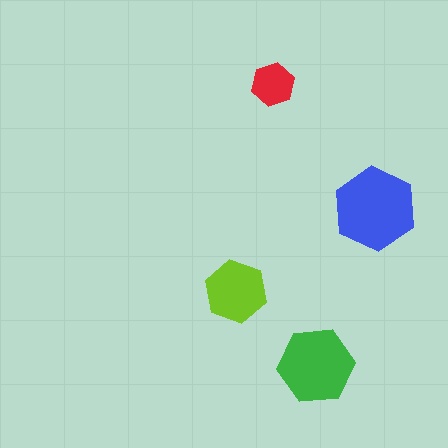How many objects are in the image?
There are 4 objects in the image.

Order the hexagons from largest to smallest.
the blue one, the green one, the lime one, the red one.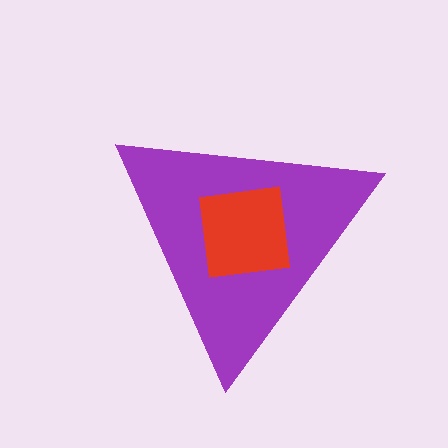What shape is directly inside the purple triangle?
The red square.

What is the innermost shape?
The red square.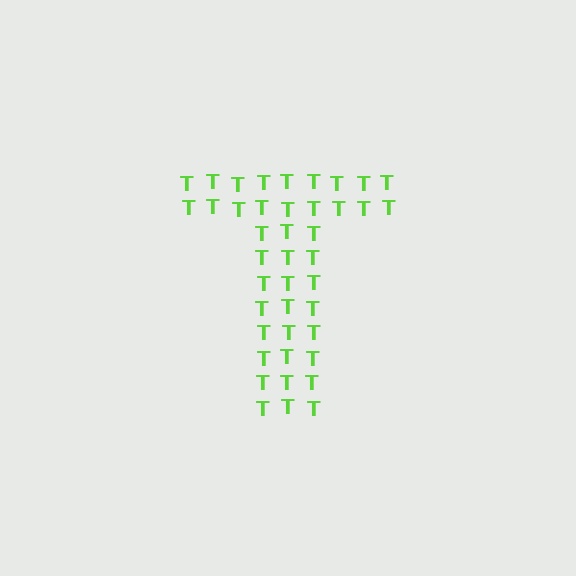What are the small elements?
The small elements are letter T's.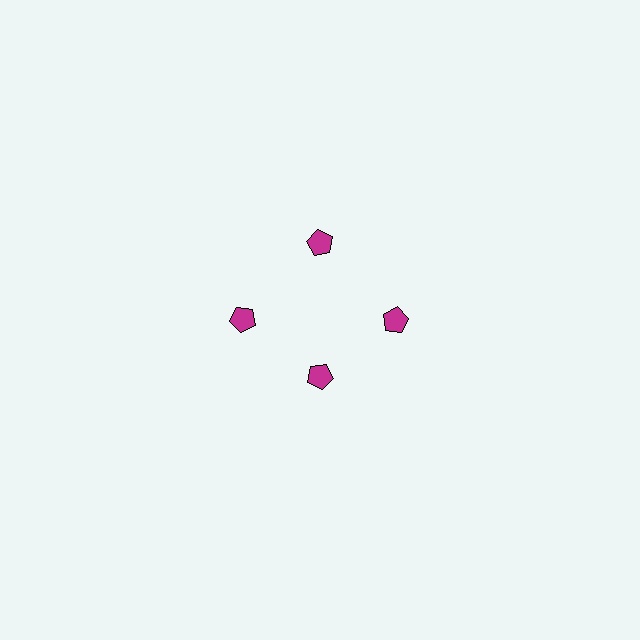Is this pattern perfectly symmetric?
No. The 4 magenta pentagons are arranged in a ring, but one element near the 6 o'clock position is pulled inward toward the center, breaking the 4-fold rotational symmetry.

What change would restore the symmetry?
The symmetry would be restored by moving it outward, back onto the ring so that all 4 pentagons sit at equal angles and equal distance from the center.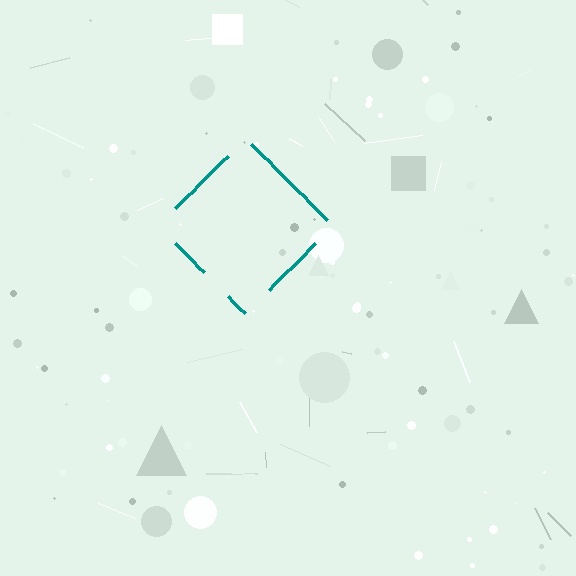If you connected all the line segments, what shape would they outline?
They would outline a diamond.